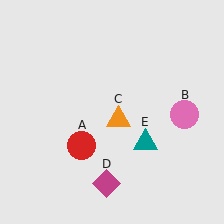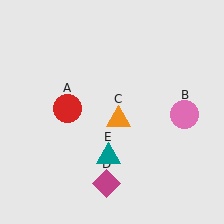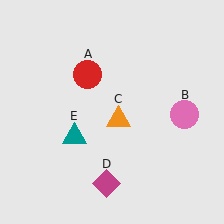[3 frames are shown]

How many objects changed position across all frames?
2 objects changed position: red circle (object A), teal triangle (object E).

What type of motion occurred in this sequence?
The red circle (object A), teal triangle (object E) rotated clockwise around the center of the scene.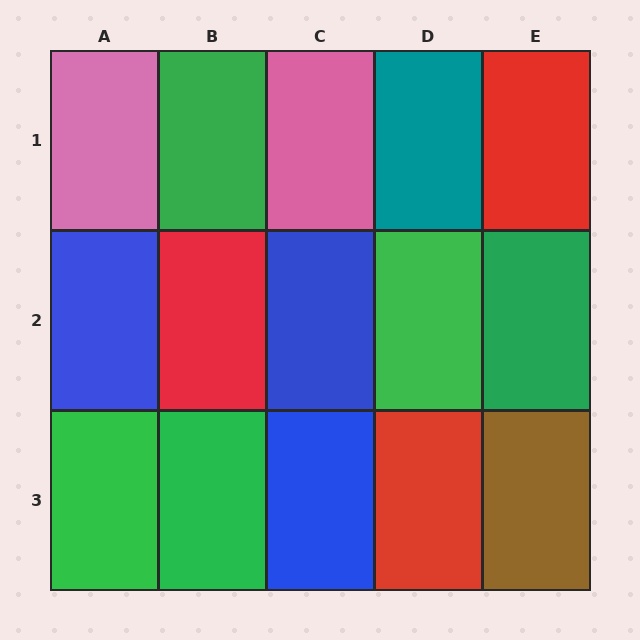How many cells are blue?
3 cells are blue.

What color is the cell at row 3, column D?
Red.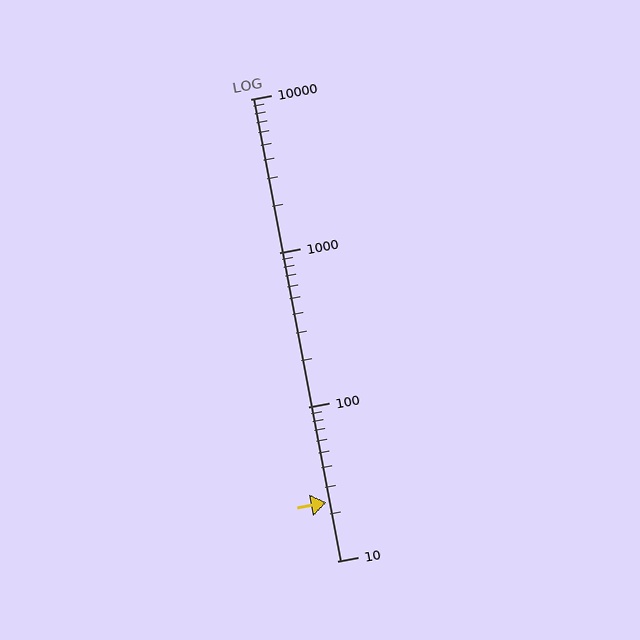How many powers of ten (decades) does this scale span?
The scale spans 3 decades, from 10 to 10000.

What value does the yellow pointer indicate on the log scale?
The pointer indicates approximately 24.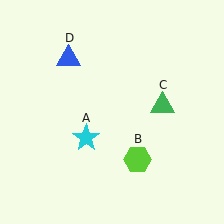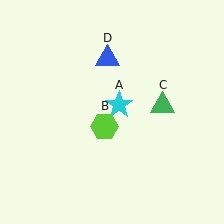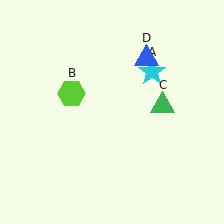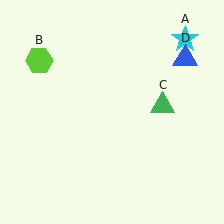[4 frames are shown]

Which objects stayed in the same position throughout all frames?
Green triangle (object C) remained stationary.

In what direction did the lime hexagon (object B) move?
The lime hexagon (object B) moved up and to the left.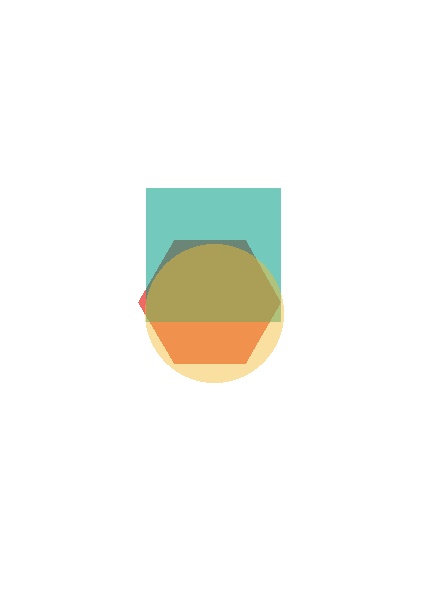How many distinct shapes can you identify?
There are 3 distinct shapes: a red hexagon, a teal square, a yellow circle.